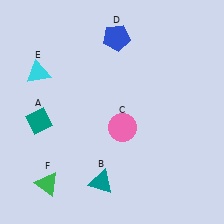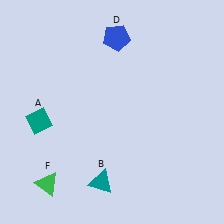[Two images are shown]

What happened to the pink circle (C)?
The pink circle (C) was removed in Image 2. It was in the bottom-right area of Image 1.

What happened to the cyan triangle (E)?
The cyan triangle (E) was removed in Image 2. It was in the top-left area of Image 1.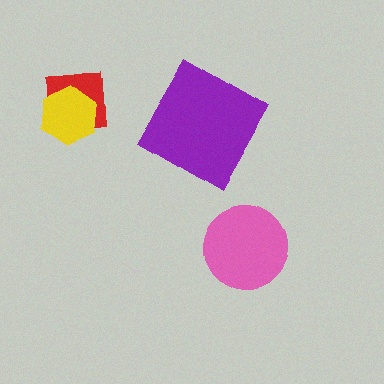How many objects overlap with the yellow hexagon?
1 object overlaps with the yellow hexagon.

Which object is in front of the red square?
The yellow hexagon is in front of the red square.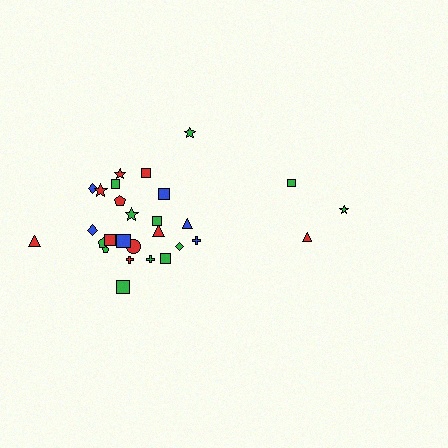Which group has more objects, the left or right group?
The left group.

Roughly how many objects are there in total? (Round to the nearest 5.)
Roughly 30 objects in total.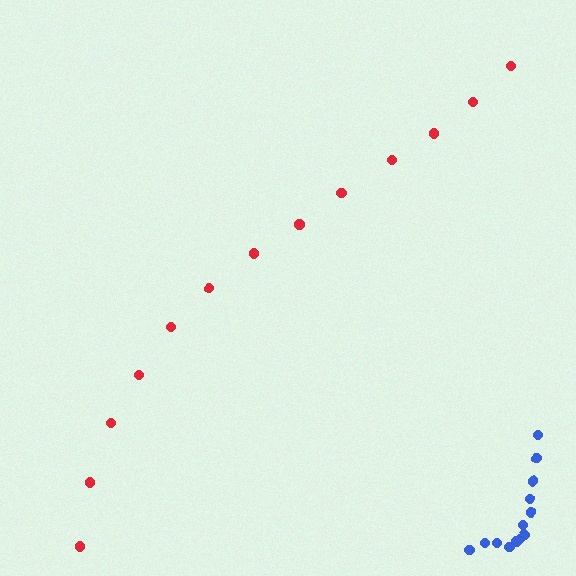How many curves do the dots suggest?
There are 2 distinct paths.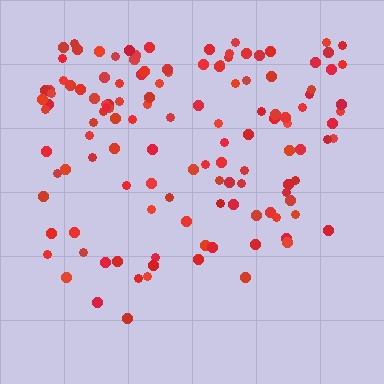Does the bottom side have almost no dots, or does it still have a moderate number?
Still a moderate number, just noticeably fewer than the top.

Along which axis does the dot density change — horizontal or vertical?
Vertical.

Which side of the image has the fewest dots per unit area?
The bottom.